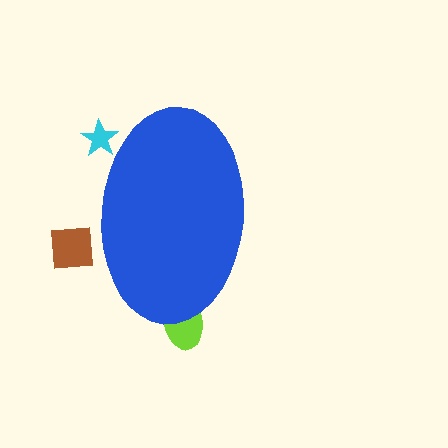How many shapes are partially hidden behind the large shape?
3 shapes are partially hidden.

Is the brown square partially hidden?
Yes, the brown square is partially hidden behind the blue ellipse.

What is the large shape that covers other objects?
A blue ellipse.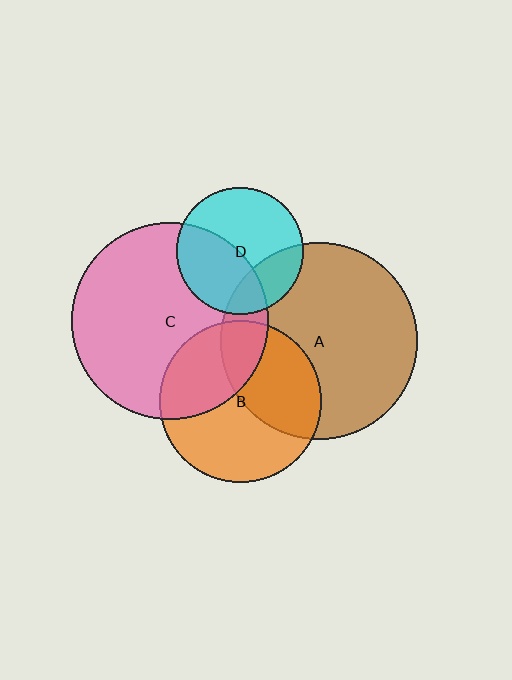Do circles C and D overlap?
Yes.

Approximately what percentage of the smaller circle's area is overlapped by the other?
Approximately 40%.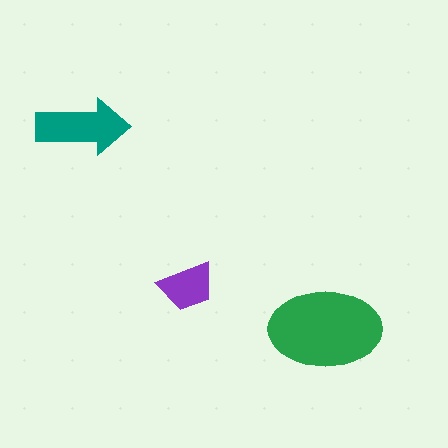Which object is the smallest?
The purple trapezoid.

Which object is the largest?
The green ellipse.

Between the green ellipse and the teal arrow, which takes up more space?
The green ellipse.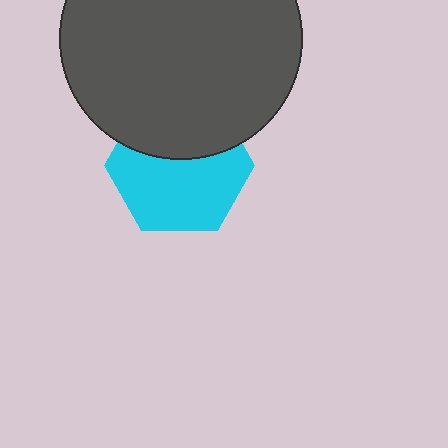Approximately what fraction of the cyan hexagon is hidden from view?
Roughly 39% of the cyan hexagon is hidden behind the dark gray circle.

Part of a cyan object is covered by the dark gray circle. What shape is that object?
It is a hexagon.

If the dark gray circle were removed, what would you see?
You would see the complete cyan hexagon.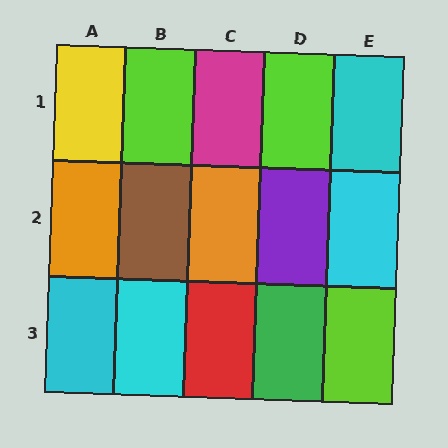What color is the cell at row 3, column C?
Red.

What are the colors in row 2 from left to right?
Orange, brown, orange, purple, cyan.